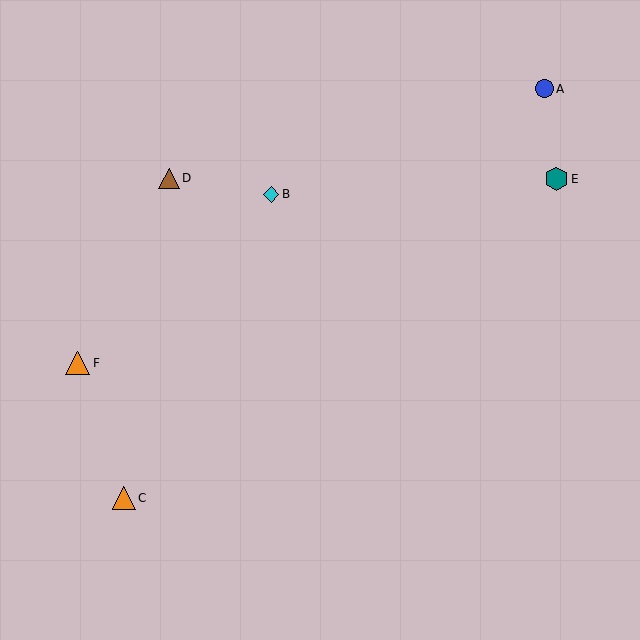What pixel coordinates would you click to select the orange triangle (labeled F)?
Click at (78, 363) to select the orange triangle F.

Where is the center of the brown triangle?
The center of the brown triangle is at (169, 178).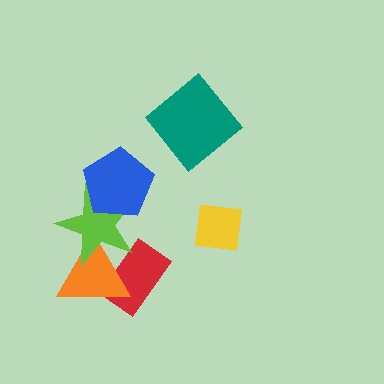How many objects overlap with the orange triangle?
2 objects overlap with the orange triangle.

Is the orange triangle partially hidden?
Yes, it is partially covered by another shape.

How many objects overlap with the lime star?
3 objects overlap with the lime star.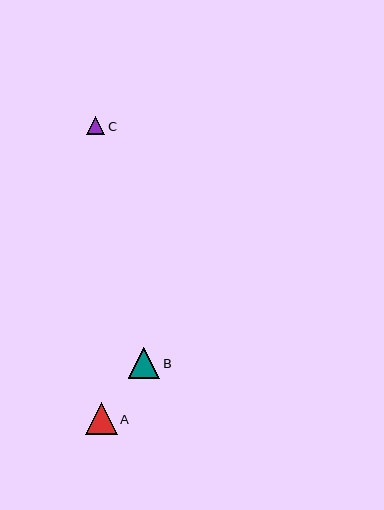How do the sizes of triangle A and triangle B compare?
Triangle A and triangle B are approximately the same size.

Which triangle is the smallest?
Triangle C is the smallest with a size of approximately 18 pixels.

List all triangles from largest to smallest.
From largest to smallest: A, B, C.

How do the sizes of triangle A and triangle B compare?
Triangle A and triangle B are approximately the same size.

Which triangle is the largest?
Triangle A is the largest with a size of approximately 32 pixels.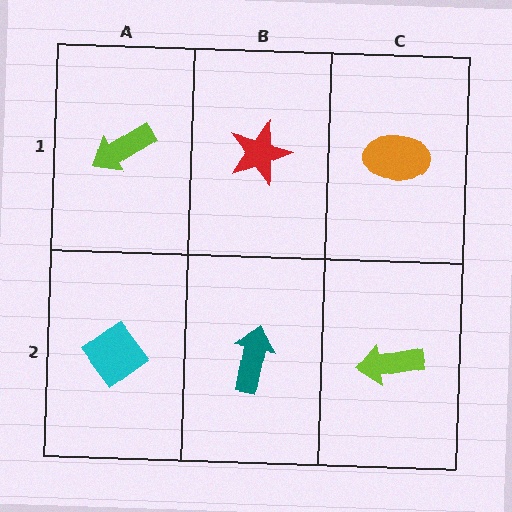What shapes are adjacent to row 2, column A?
A lime arrow (row 1, column A), a teal arrow (row 2, column B).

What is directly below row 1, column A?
A cyan diamond.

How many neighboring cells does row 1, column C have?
2.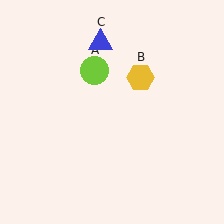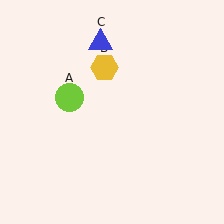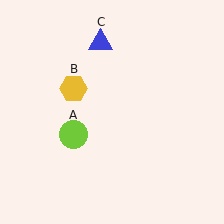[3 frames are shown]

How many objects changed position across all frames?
2 objects changed position: lime circle (object A), yellow hexagon (object B).